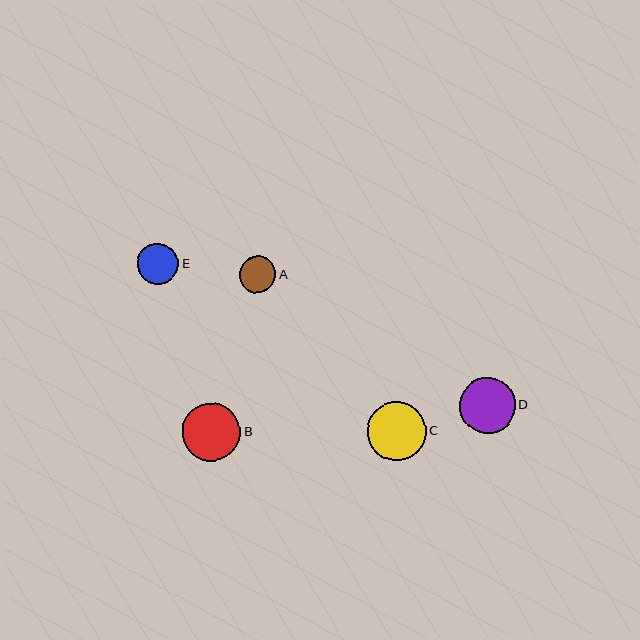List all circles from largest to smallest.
From largest to smallest: C, B, D, E, A.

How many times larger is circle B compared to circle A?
Circle B is approximately 1.6 times the size of circle A.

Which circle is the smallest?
Circle A is the smallest with a size of approximately 36 pixels.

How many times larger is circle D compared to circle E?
Circle D is approximately 1.4 times the size of circle E.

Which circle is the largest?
Circle C is the largest with a size of approximately 59 pixels.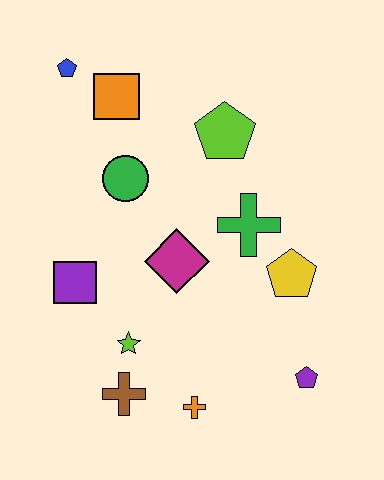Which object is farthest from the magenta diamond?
The blue pentagon is farthest from the magenta diamond.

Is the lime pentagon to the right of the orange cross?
Yes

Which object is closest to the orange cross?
The brown cross is closest to the orange cross.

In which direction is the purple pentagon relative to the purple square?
The purple pentagon is to the right of the purple square.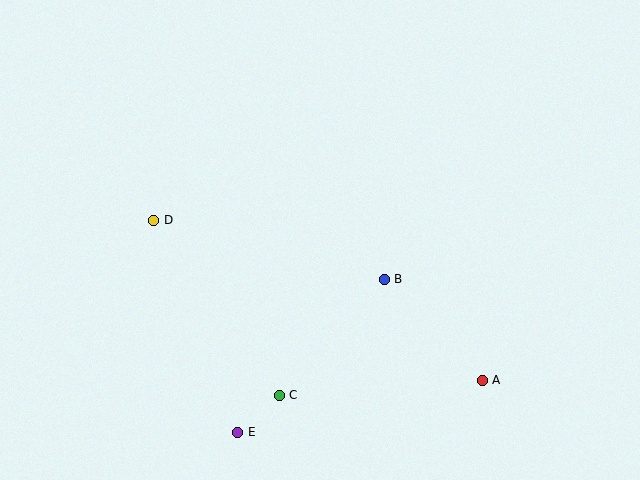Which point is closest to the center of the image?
Point B at (384, 279) is closest to the center.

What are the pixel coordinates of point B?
Point B is at (384, 279).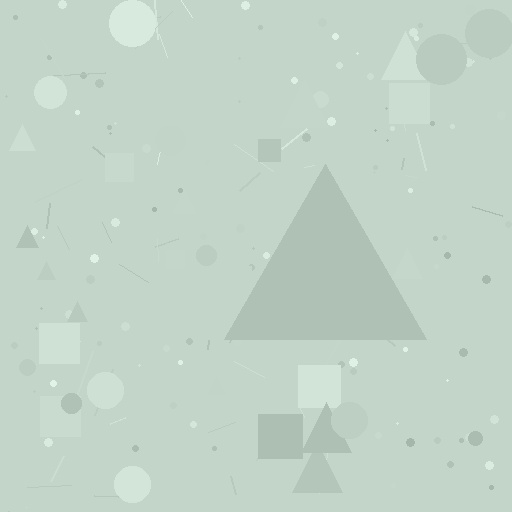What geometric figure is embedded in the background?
A triangle is embedded in the background.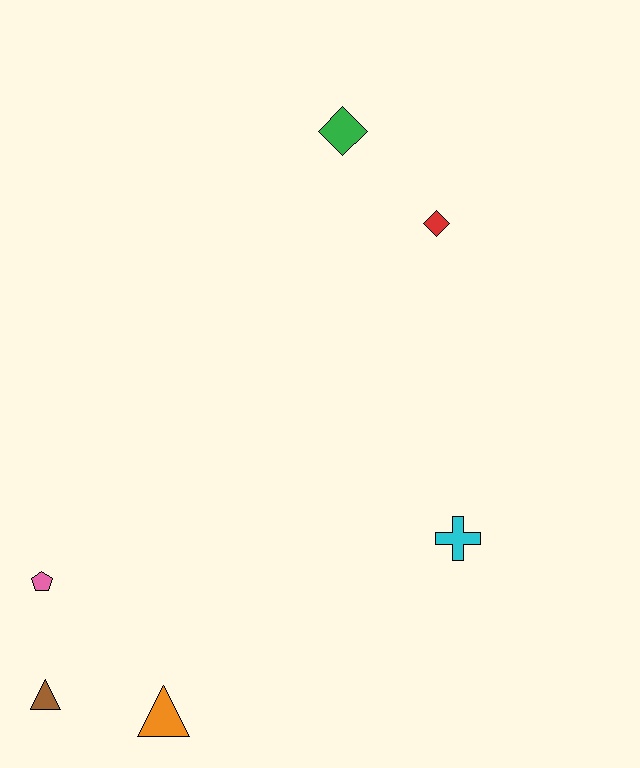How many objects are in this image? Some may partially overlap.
There are 6 objects.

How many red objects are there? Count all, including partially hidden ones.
There is 1 red object.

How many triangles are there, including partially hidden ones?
There are 2 triangles.